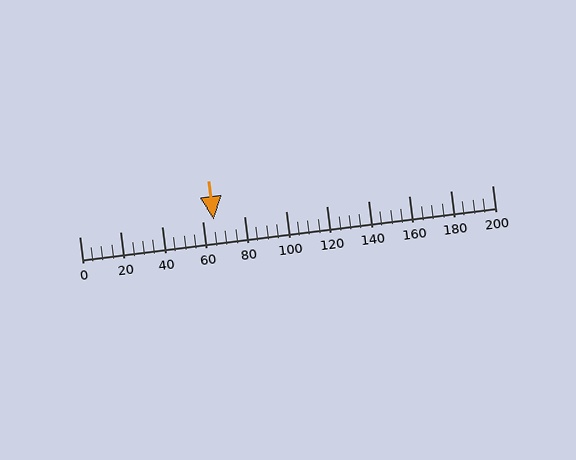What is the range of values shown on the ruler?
The ruler shows values from 0 to 200.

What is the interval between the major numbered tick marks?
The major tick marks are spaced 20 units apart.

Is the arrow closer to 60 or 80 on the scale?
The arrow is closer to 60.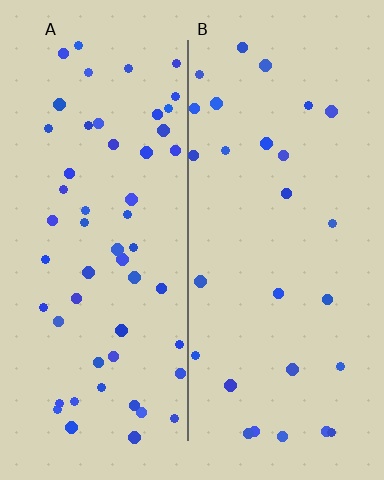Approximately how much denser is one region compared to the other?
Approximately 2.0× — region A over region B.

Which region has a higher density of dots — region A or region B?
A (the left).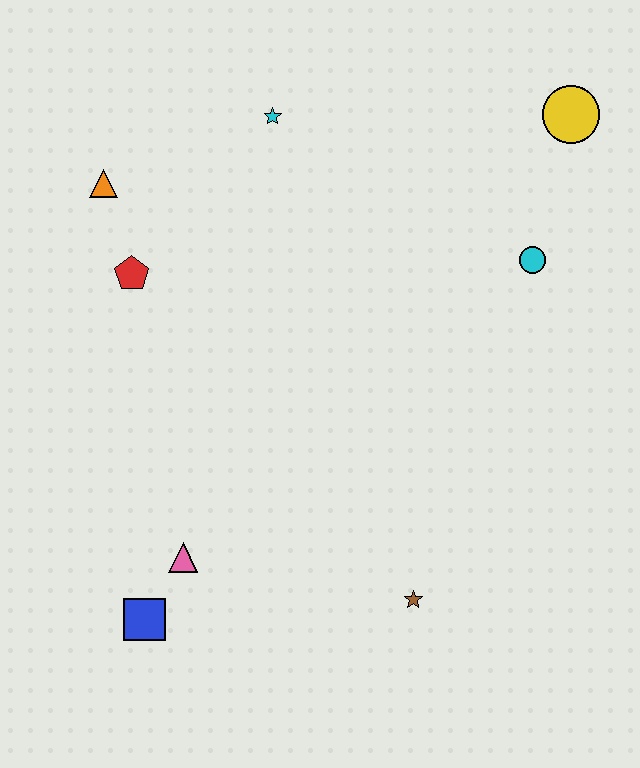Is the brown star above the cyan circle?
No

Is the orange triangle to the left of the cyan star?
Yes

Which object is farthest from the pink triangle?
The yellow circle is farthest from the pink triangle.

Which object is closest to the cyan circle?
The yellow circle is closest to the cyan circle.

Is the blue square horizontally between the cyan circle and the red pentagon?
Yes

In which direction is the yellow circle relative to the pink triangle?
The yellow circle is above the pink triangle.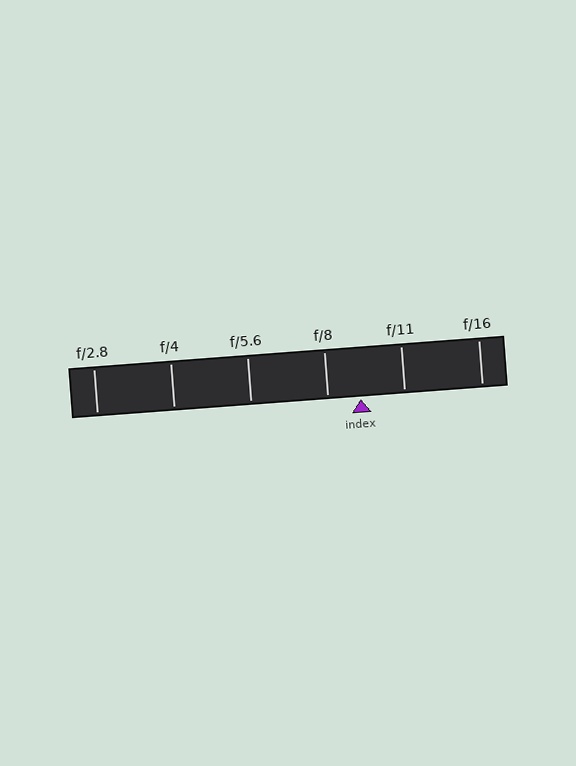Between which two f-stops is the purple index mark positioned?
The index mark is between f/8 and f/11.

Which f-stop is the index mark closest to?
The index mark is closest to f/8.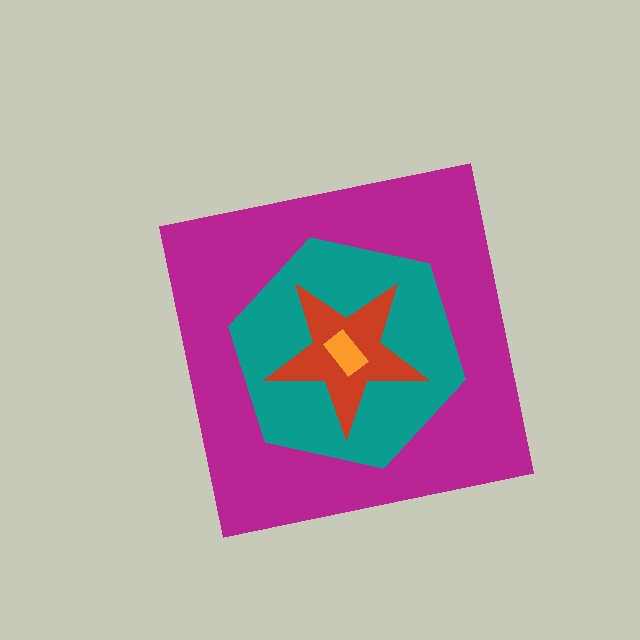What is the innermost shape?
The orange rectangle.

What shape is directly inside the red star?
The orange rectangle.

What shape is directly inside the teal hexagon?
The red star.